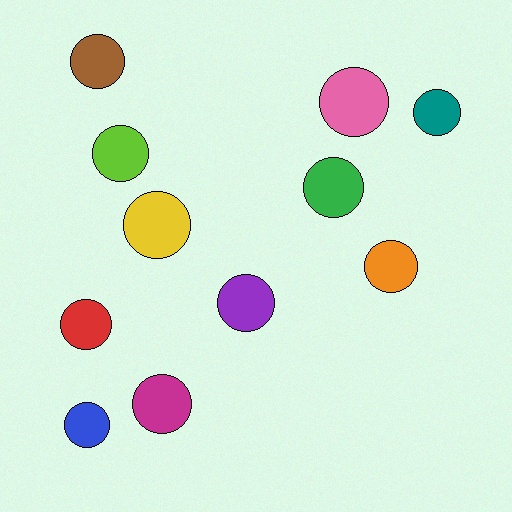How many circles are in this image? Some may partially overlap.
There are 11 circles.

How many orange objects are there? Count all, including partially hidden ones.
There is 1 orange object.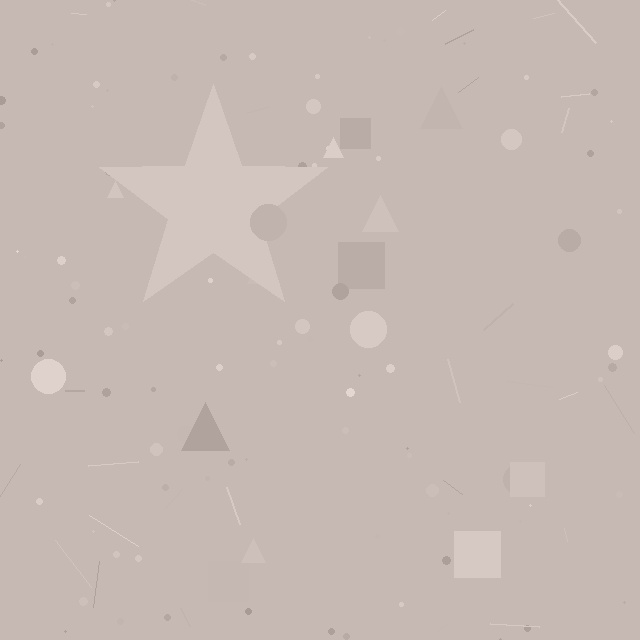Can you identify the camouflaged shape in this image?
The camouflaged shape is a star.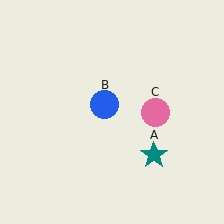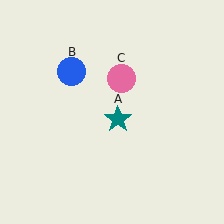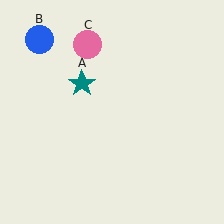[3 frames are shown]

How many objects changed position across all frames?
3 objects changed position: teal star (object A), blue circle (object B), pink circle (object C).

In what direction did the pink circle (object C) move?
The pink circle (object C) moved up and to the left.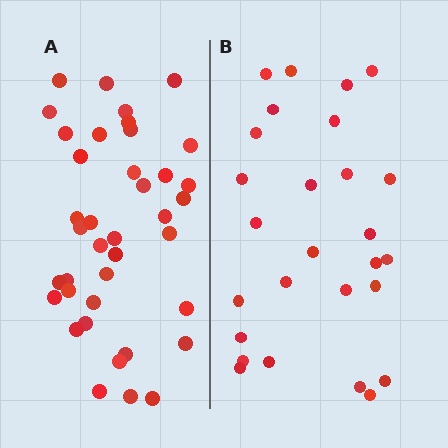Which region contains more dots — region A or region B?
Region A (the left region) has more dots.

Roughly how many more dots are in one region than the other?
Region A has roughly 12 or so more dots than region B.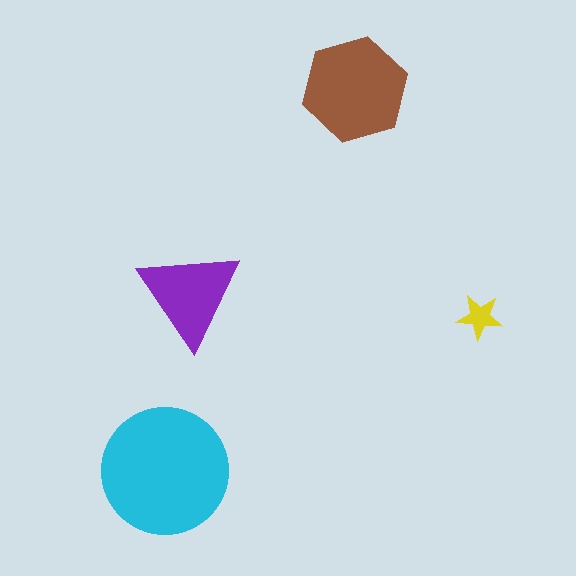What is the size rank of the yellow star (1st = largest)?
4th.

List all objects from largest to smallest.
The cyan circle, the brown hexagon, the purple triangle, the yellow star.